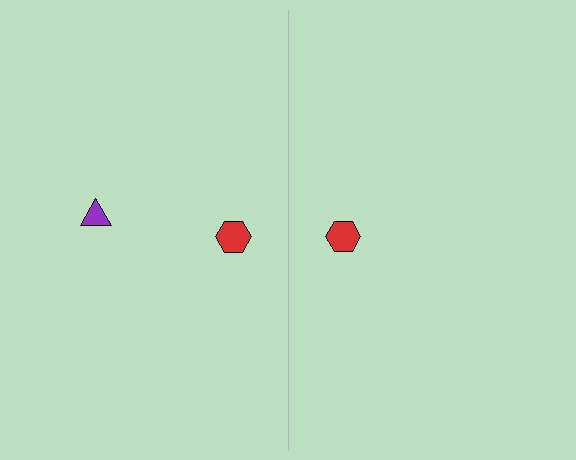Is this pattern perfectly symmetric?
No, the pattern is not perfectly symmetric. A purple triangle is missing from the right side.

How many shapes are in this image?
There are 3 shapes in this image.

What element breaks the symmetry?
A purple triangle is missing from the right side.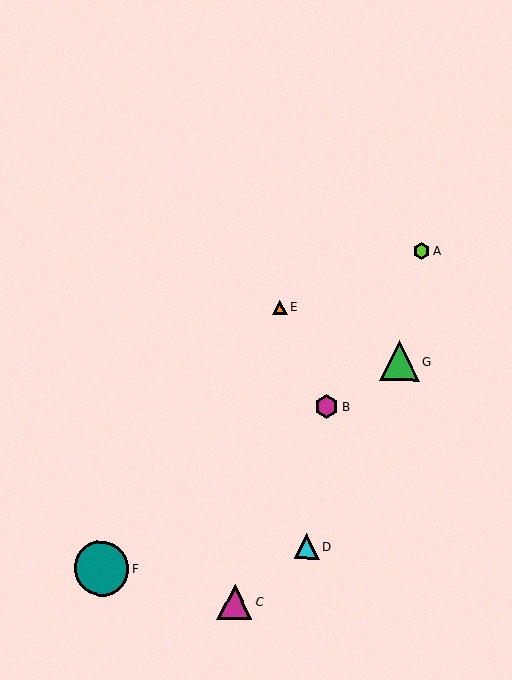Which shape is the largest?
The teal circle (labeled F) is the largest.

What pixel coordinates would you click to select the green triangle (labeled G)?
Click at (399, 361) to select the green triangle G.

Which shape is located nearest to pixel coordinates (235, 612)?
The magenta triangle (labeled C) at (235, 602) is nearest to that location.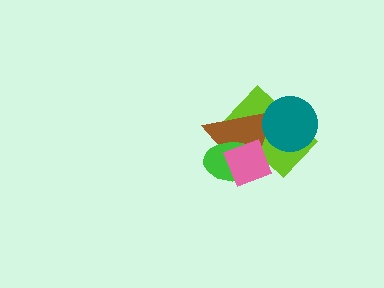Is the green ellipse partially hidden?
Yes, it is partially covered by another shape.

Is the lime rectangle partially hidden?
Yes, it is partially covered by another shape.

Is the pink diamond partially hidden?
No, no other shape covers it.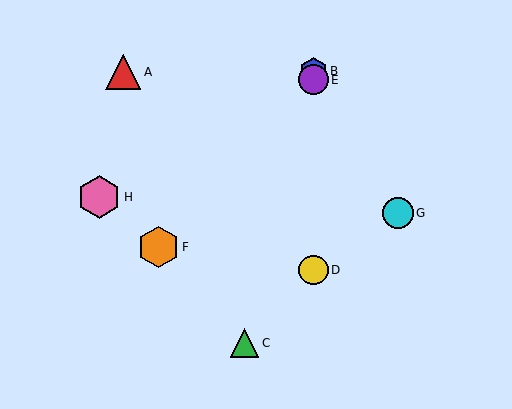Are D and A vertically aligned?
No, D is at x≈313 and A is at x≈123.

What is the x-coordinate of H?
Object H is at x≈99.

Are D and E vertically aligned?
Yes, both are at x≈313.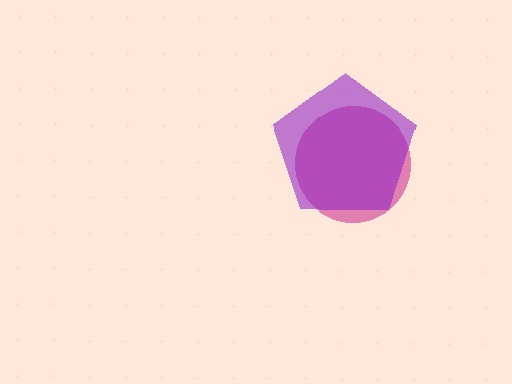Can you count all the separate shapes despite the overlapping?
Yes, there are 2 separate shapes.